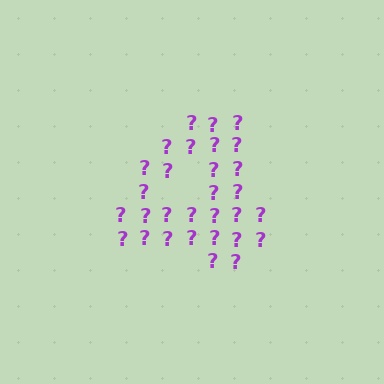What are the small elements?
The small elements are question marks.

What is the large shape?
The large shape is the digit 4.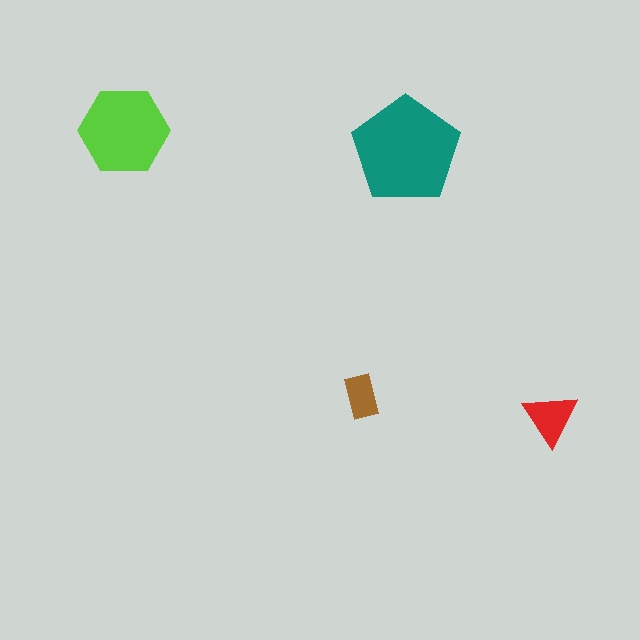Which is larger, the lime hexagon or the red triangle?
The lime hexagon.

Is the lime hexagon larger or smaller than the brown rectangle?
Larger.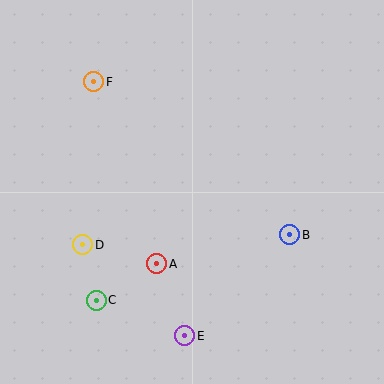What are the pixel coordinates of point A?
Point A is at (157, 264).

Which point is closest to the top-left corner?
Point F is closest to the top-left corner.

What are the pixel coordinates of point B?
Point B is at (290, 235).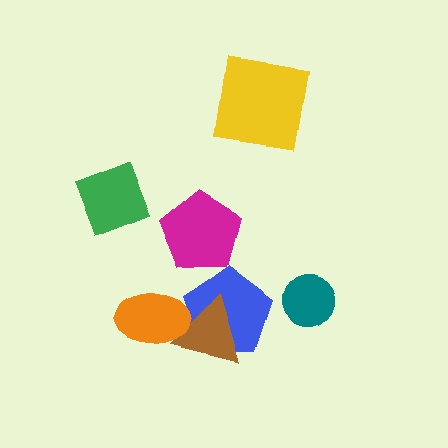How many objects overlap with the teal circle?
0 objects overlap with the teal circle.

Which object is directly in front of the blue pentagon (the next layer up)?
The brown triangle is directly in front of the blue pentagon.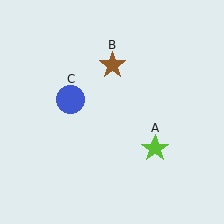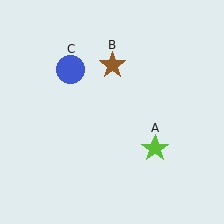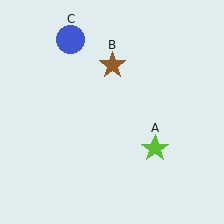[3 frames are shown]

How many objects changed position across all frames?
1 object changed position: blue circle (object C).